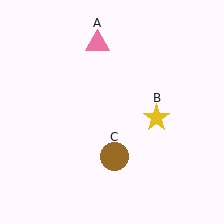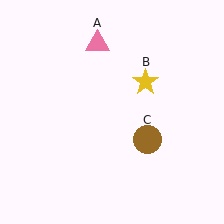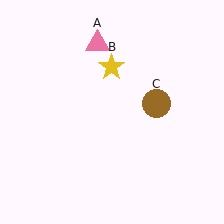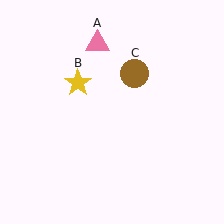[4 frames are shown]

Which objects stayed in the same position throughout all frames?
Pink triangle (object A) remained stationary.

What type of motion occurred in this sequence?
The yellow star (object B), brown circle (object C) rotated counterclockwise around the center of the scene.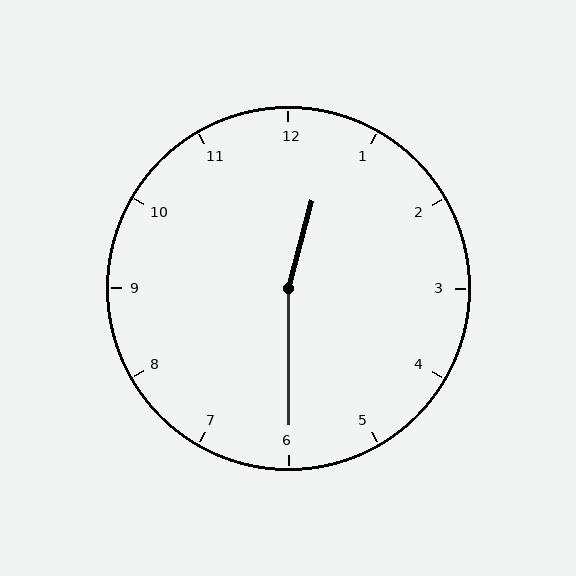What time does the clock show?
12:30.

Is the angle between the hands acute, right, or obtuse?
It is obtuse.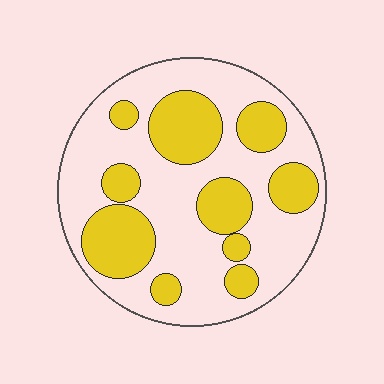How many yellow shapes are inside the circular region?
10.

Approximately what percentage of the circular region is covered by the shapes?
Approximately 35%.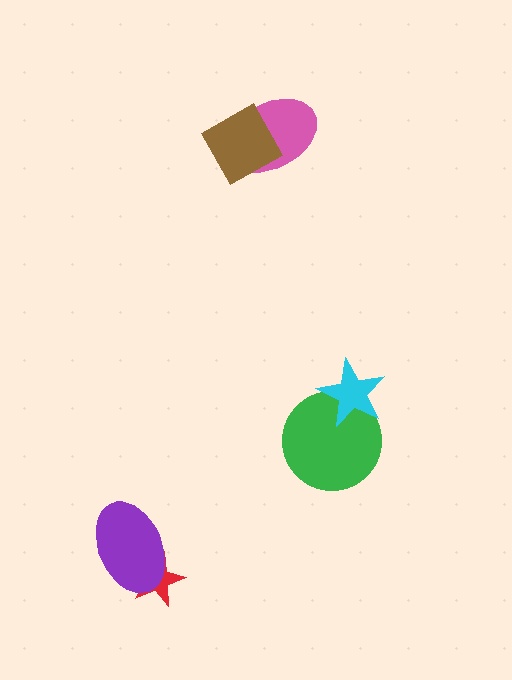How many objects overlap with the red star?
1 object overlaps with the red star.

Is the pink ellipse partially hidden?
Yes, it is partially covered by another shape.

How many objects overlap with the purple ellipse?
1 object overlaps with the purple ellipse.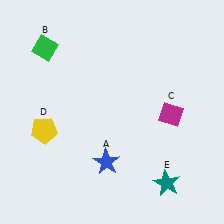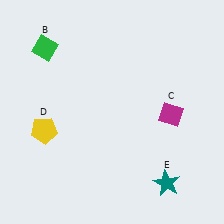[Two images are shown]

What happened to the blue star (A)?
The blue star (A) was removed in Image 2. It was in the bottom-left area of Image 1.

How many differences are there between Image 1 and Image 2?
There is 1 difference between the two images.